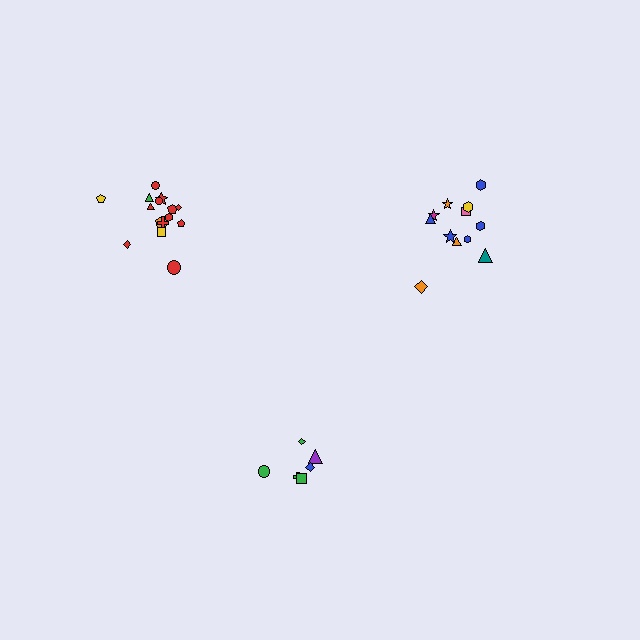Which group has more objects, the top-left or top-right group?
The top-left group.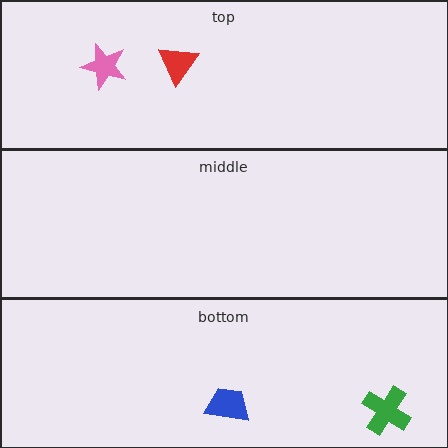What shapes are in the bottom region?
The green cross, the blue trapezoid.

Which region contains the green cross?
The bottom region.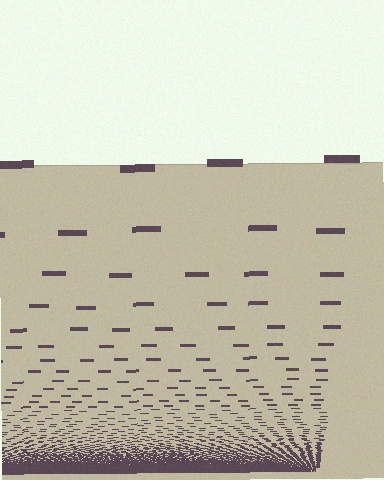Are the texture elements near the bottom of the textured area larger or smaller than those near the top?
Smaller. The gradient is inverted — elements near the bottom are smaller and denser.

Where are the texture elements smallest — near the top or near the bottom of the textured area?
Near the bottom.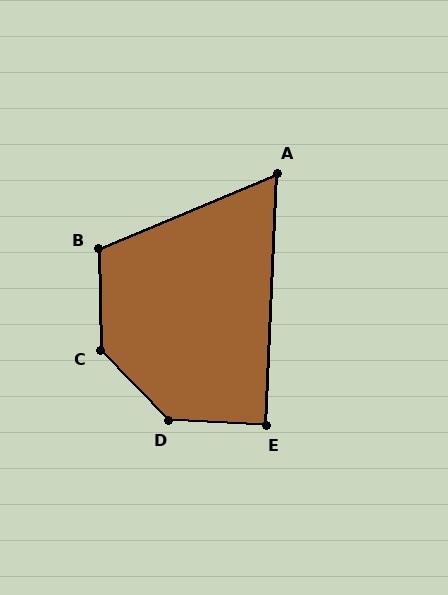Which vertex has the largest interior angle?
D, at approximately 137 degrees.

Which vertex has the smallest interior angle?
A, at approximately 65 degrees.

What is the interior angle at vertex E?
Approximately 90 degrees (approximately right).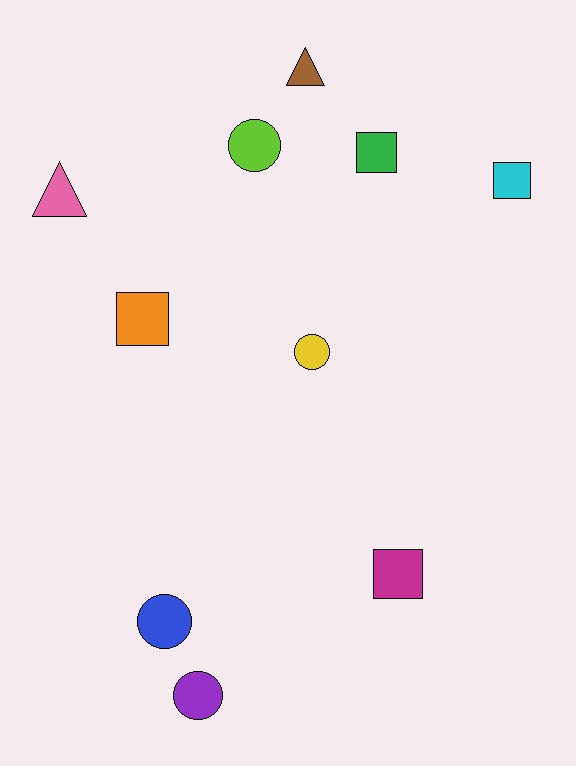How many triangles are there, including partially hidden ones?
There are 2 triangles.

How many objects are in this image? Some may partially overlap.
There are 10 objects.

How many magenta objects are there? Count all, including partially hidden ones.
There is 1 magenta object.